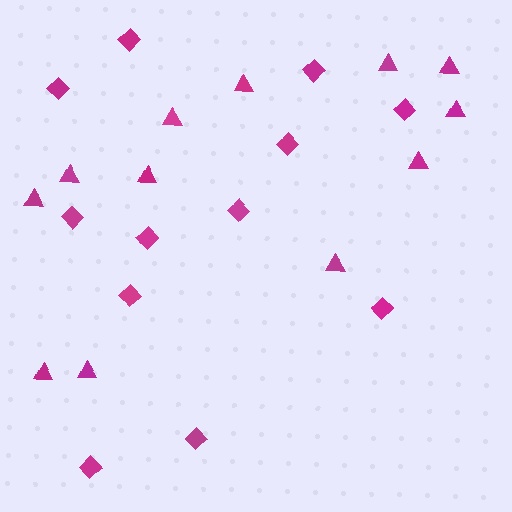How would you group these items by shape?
There are 2 groups: one group of triangles (12) and one group of diamonds (12).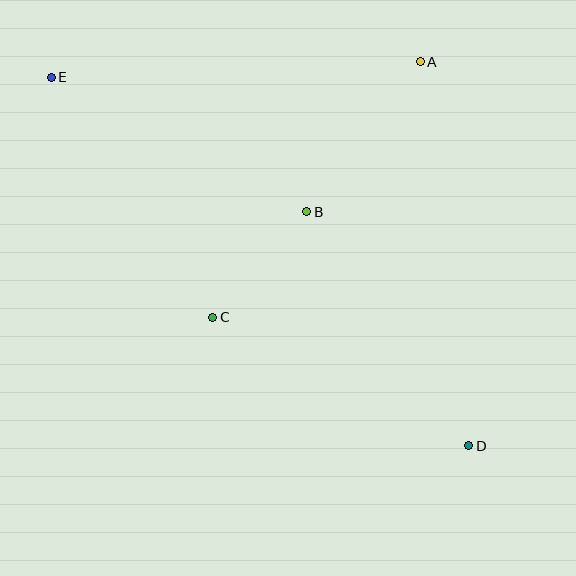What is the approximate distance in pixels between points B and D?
The distance between B and D is approximately 285 pixels.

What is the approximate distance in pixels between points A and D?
The distance between A and D is approximately 387 pixels.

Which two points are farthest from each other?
Points D and E are farthest from each other.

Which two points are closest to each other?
Points B and C are closest to each other.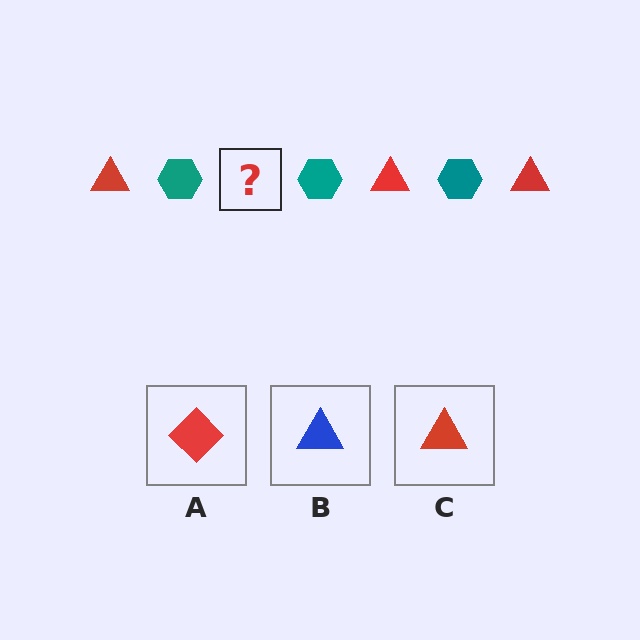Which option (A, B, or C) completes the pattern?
C.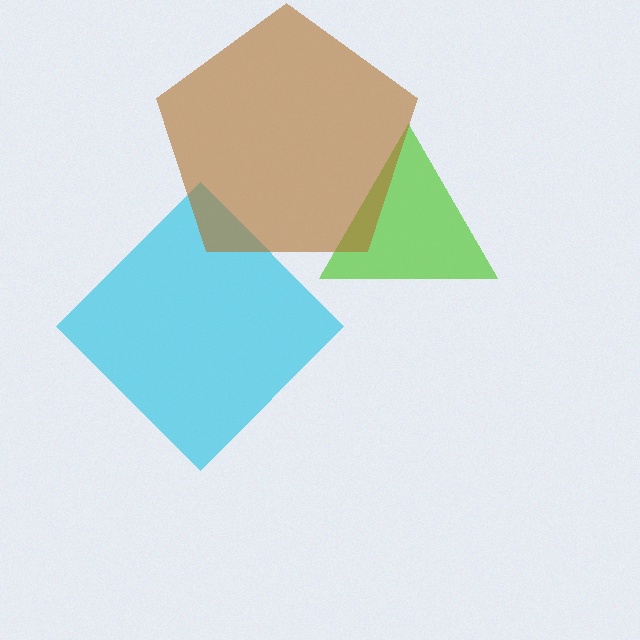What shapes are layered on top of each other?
The layered shapes are: a cyan diamond, a lime triangle, a brown pentagon.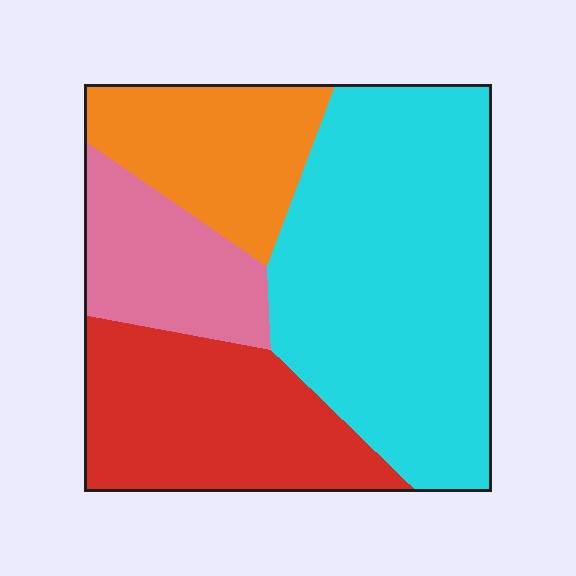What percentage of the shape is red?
Red takes up about one quarter (1/4) of the shape.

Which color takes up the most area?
Cyan, at roughly 45%.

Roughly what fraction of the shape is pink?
Pink takes up about one eighth (1/8) of the shape.